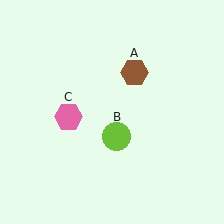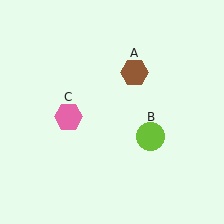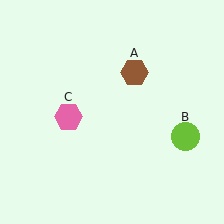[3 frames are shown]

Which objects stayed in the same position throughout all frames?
Brown hexagon (object A) and pink hexagon (object C) remained stationary.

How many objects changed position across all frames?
1 object changed position: lime circle (object B).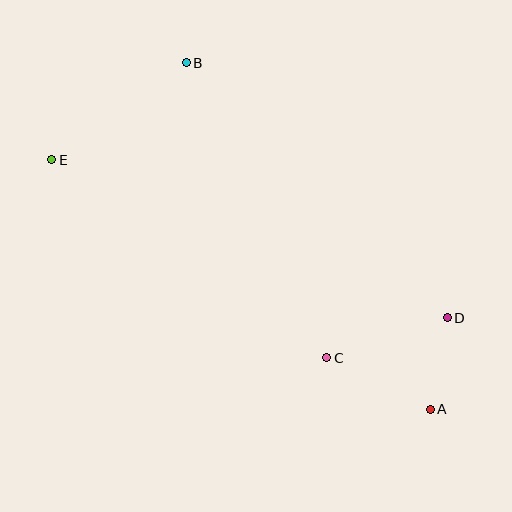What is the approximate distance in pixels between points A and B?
The distance between A and B is approximately 424 pixels.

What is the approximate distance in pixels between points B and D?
The distance between B and D is approximately 365 pixels.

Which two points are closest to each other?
Points A and D are closest to each other.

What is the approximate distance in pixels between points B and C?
The distance between B and C is approximately 327 pixels.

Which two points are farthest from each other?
Points A and E are farthest from each other.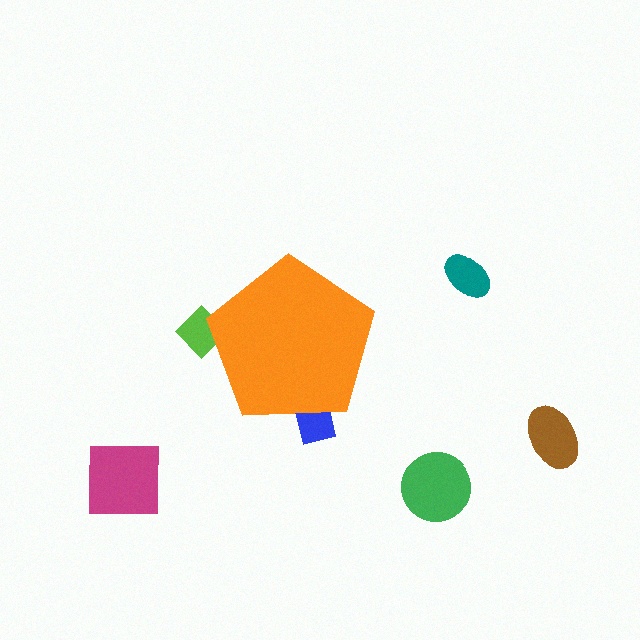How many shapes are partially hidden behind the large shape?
2 shapes are partially hidden.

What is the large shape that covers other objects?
An orange pentagon.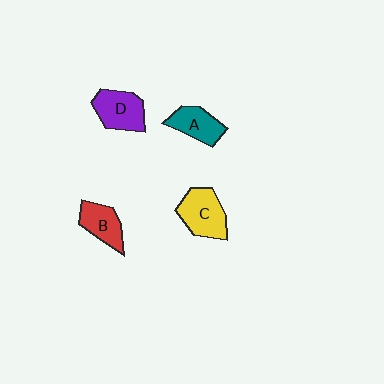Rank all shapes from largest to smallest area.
From largest to smallest: C (yellow), D (purple), A (teal), B (red).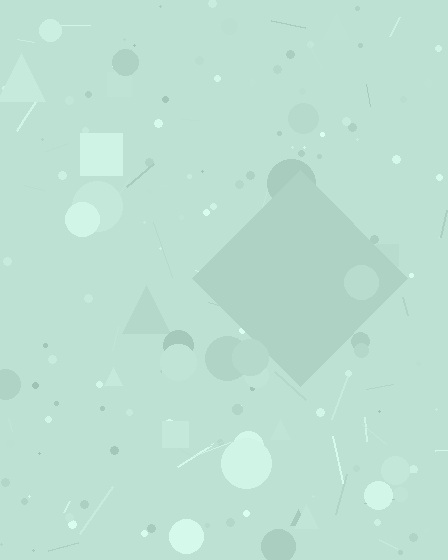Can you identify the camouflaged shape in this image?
The camouflaged shape is a diamond.